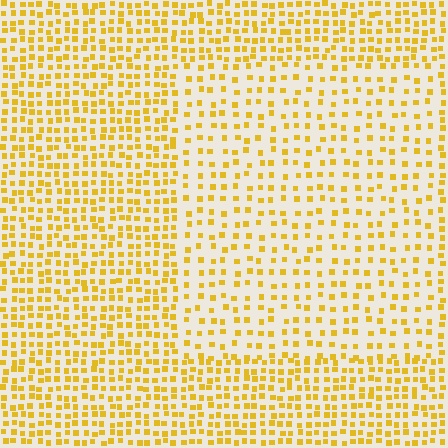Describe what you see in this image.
The image contains small yellow elements arranged at two different densities. A rectangle-shaped region is visible where the elements are less densely packed than the surrounding area.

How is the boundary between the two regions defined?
The boundary is defined by a change in element density (approximately 1.8x ratio). All elements are the same color, size, and shape.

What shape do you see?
I see a rectangle.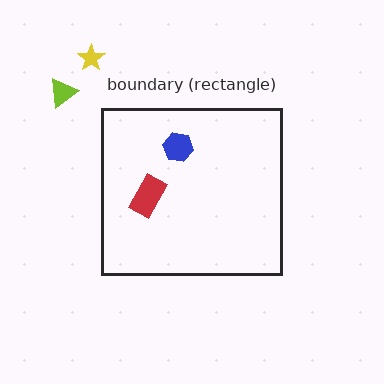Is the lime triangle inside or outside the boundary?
Outside.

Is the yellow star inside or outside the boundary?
Outside.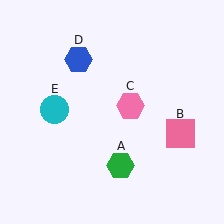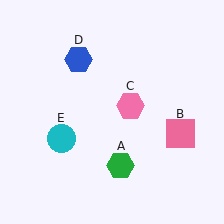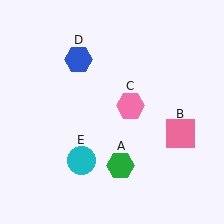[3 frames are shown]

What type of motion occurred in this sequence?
The cyan circle (object E) rotated counterclockwise around the center of the scene.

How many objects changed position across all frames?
1 object changed position: cyan circle (object E).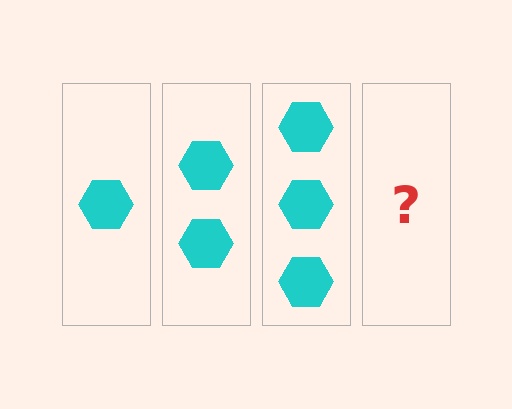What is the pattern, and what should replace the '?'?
The pattern is that each step adds one more hexagon. The '?' should be 4 hexagons.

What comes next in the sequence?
The next element should be 4 hexagons.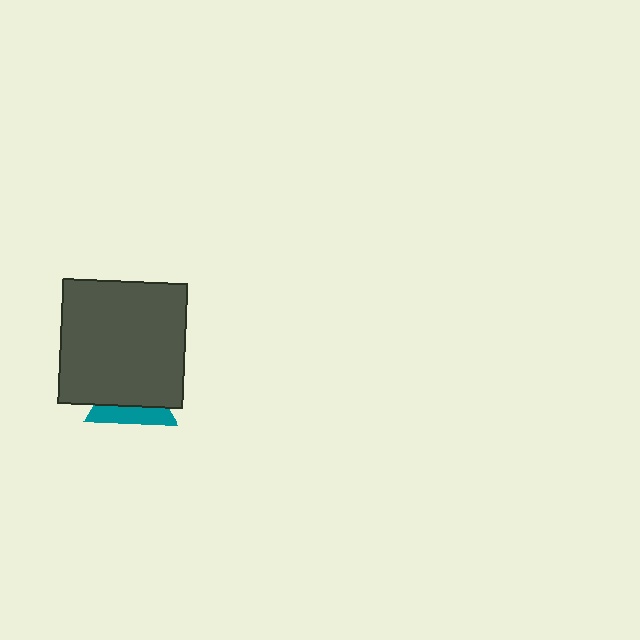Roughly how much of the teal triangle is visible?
A small part of it is visible (roughly 35%).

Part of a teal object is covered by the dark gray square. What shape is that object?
It is a triangle.